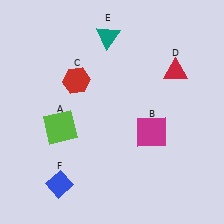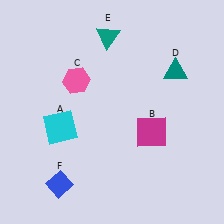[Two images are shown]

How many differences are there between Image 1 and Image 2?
There are 3 differences between the two images.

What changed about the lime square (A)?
In Image 1, A is lime. In Image 2, it changed to cyan.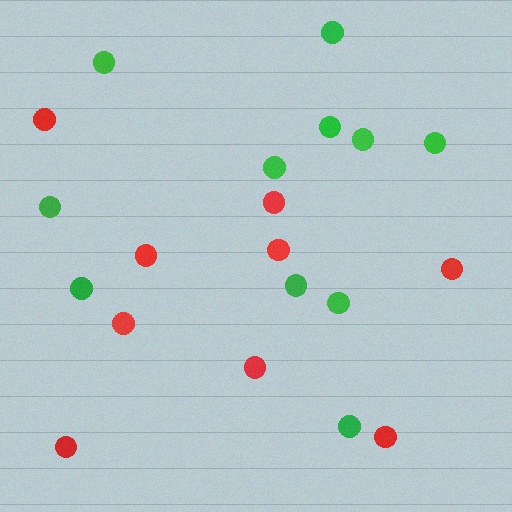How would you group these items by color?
There are 2 groups: one group of red circles (9) and one group of green circles (11).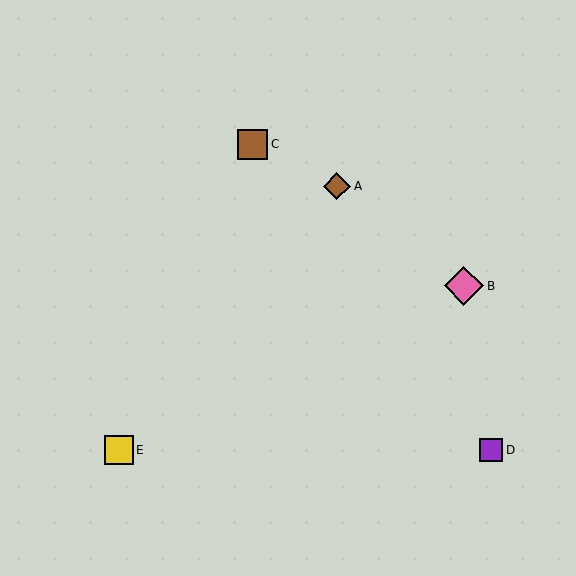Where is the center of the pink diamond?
The center of the pink diamond is at (464, 286).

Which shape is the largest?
The pink diamond (labeled B) is the largest.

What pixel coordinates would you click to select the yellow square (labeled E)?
Click at (119, 450) to select the yellow square E.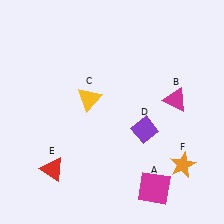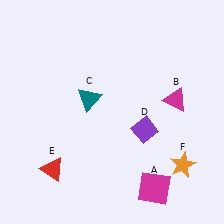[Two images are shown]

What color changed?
The triangle (C) changed from yellow in Image 1 to teal in Image 2.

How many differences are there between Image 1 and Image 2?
There is 1 difference between the two images.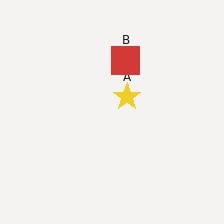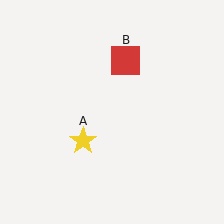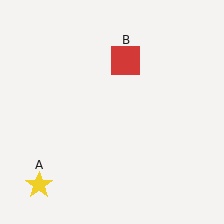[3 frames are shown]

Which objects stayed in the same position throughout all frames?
Red square (object B) remained stationary.